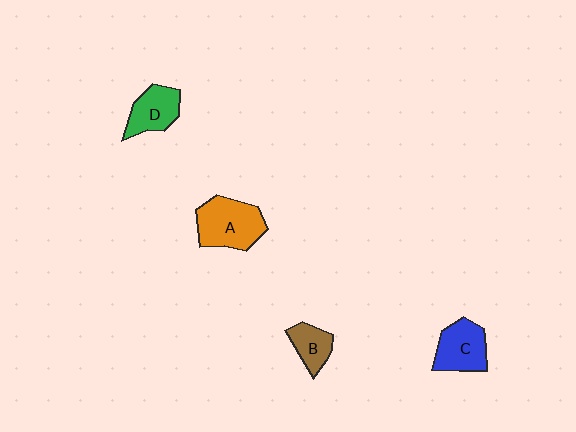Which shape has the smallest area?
Shape B (brown).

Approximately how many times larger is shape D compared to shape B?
Approximately 1.3 times.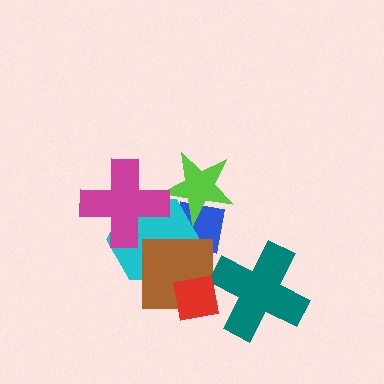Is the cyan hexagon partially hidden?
Yes, it is partially covered by another shape.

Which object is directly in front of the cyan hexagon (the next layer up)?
The lime star is directly in front of the cyan hexagon.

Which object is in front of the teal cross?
The red square is in front of the teal cross.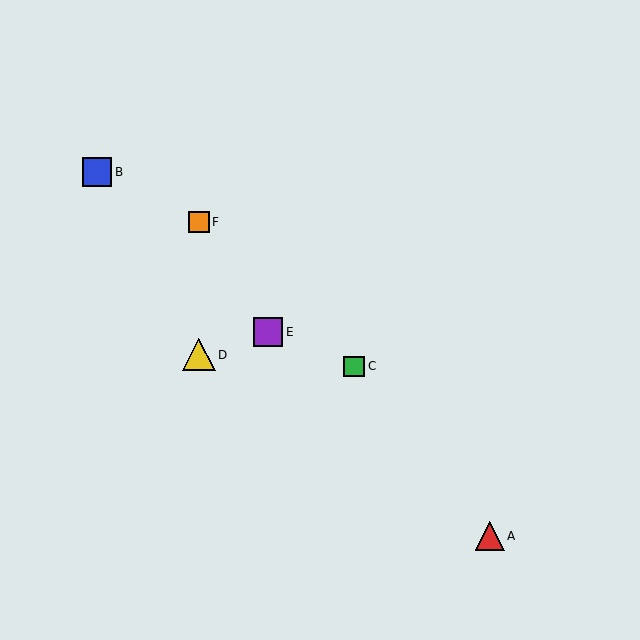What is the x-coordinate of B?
Object B is at x≈97.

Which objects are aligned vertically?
Objects D, F are aligned vertically.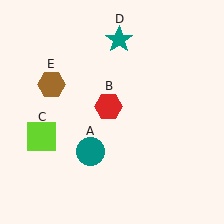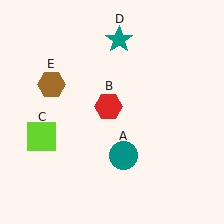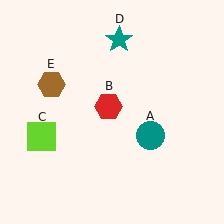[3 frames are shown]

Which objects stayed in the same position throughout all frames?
Red hexagon (object B) and lime square (object C) and teal star (object D) and brown hexagon (object E) remained stationary.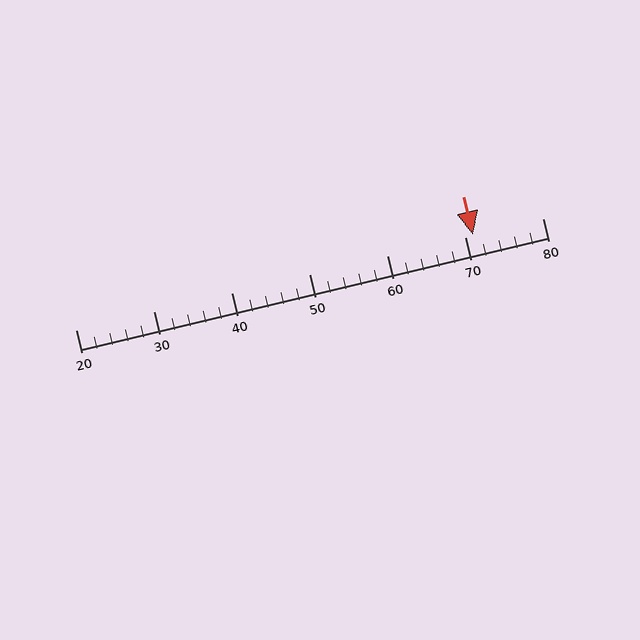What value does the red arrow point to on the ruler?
The red arrow points to approximately 71.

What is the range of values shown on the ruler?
The ruler shows values from 20 to 80.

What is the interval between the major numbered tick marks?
The major tick marks are spaced 10 units apart.